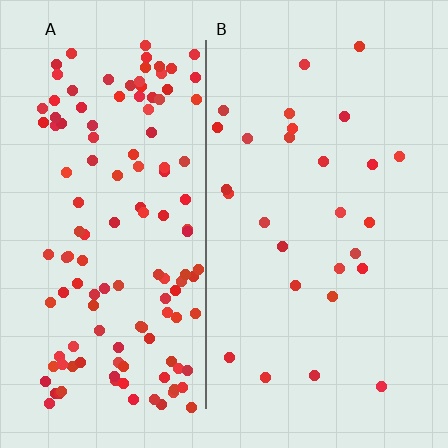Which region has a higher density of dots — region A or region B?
A (the left).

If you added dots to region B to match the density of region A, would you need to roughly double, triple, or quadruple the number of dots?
Approximately quadruple.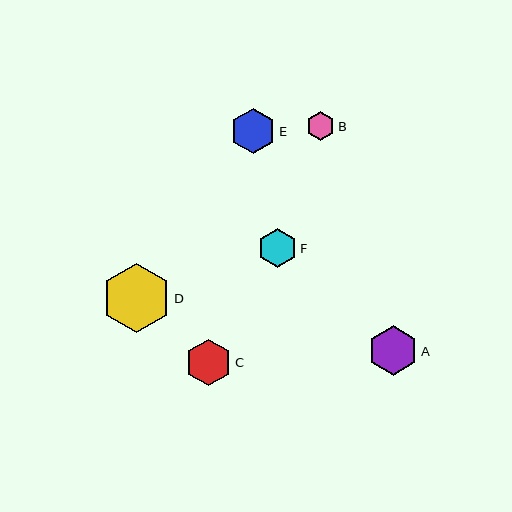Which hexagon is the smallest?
Hexagon B is the smallest with a size of approximately 29 pixels.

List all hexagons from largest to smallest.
From largest to smallest: D, A, C, E, F, B.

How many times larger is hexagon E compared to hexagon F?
Hexagon E is approximately 1.2 times the size of hexagon F.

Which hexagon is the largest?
Hexagon D is the largest with a size of approximately 69 pixels.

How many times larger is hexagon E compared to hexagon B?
Hexagon E is approximately 1.6 times the size of hexagon B.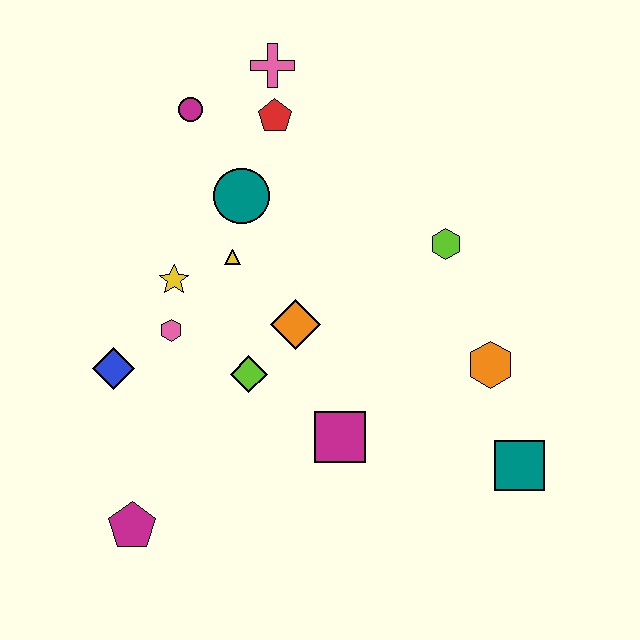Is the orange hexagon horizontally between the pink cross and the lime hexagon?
No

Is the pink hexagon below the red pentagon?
Yes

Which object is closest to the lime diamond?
The orange diamond is closest to the lime diamond.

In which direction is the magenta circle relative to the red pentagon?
The magenta circle is to the left of the red pentagon.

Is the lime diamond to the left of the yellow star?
No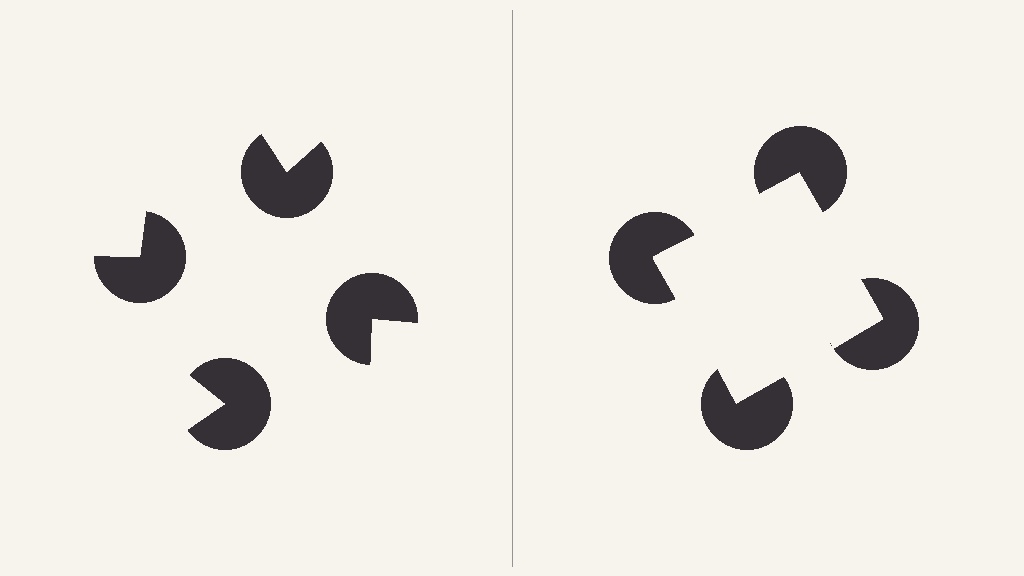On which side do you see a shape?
An illusory square appears on the right side. On the left side the wedge cuts are rotated, so no coherent shape forms.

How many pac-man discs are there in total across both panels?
8 — 4 on each side.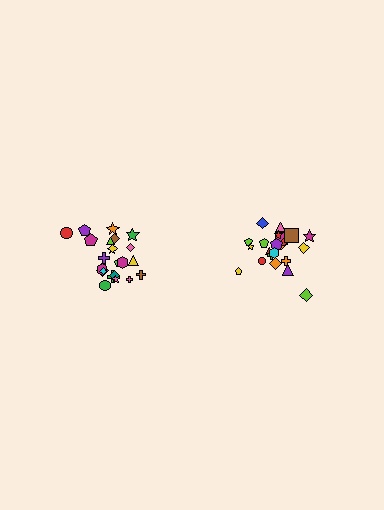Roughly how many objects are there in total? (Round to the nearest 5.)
Roughly 45 objects in total.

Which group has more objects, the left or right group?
The left group.